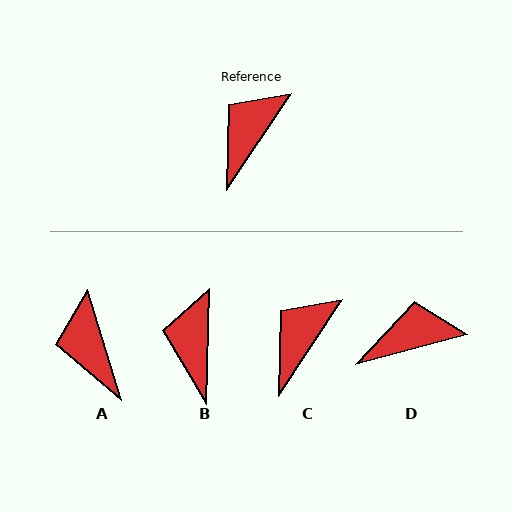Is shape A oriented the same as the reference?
No, it is off by about 51 degrees.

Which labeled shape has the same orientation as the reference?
C.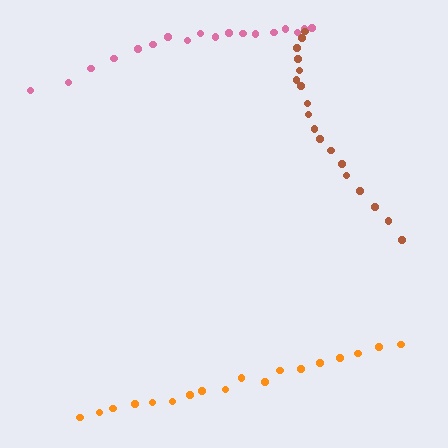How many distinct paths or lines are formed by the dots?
There are 3 distinct paths.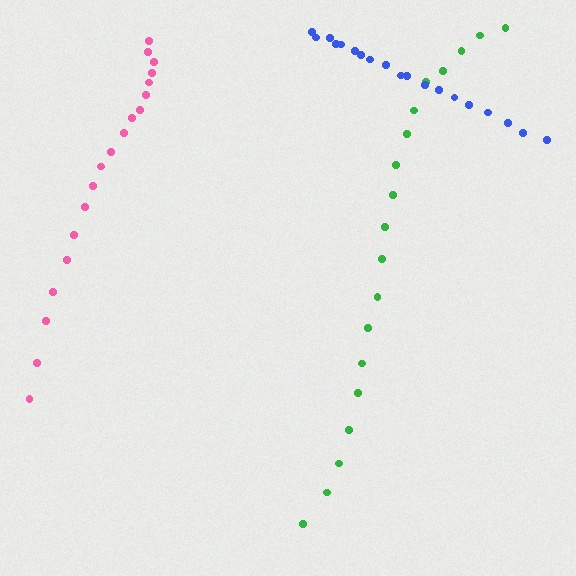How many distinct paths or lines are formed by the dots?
There are 3 distinct paths.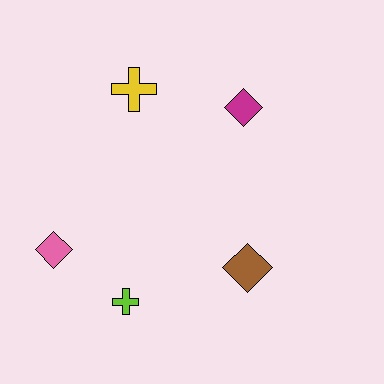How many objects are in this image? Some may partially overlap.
There are 5 objects.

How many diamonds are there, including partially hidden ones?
There are 3 diamonds.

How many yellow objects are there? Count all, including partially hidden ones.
There is 1 yellow object.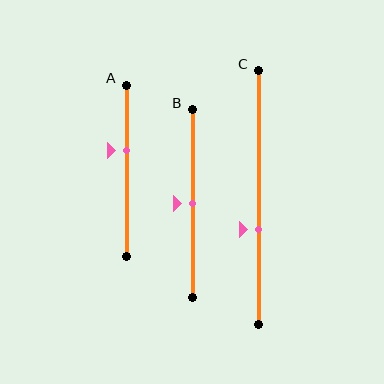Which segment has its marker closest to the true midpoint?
Segment B has its marker closest to the true midpoint.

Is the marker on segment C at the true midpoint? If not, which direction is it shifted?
No, the marker on segment C is shifted downward by about 13% of the segment length.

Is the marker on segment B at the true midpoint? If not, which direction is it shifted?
Yes, the marker on segment B is at the true midpoint.